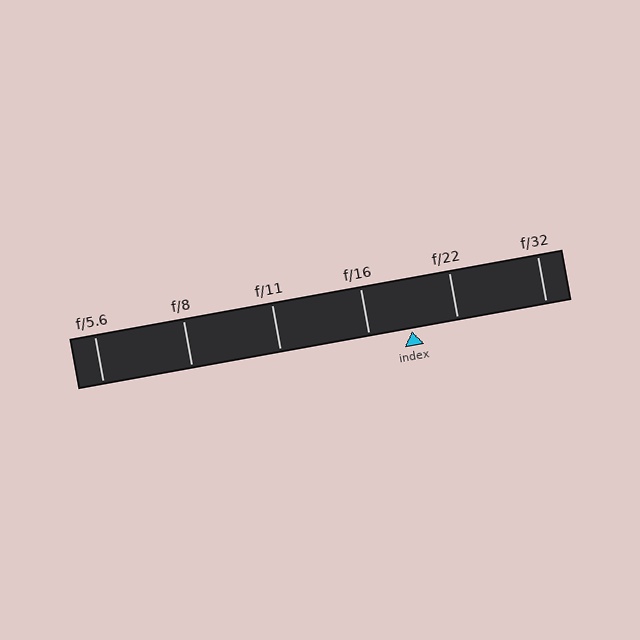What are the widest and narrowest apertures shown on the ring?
The widest aperture shown is f/5.6 and the narrowest is f/32.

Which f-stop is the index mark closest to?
The index mark is closest to f/16.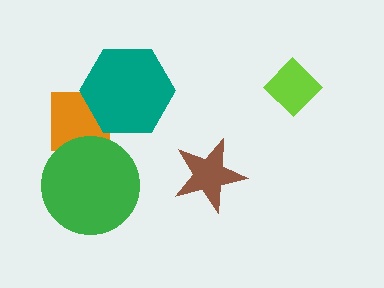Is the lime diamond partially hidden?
No, no other shape covers it.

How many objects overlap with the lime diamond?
0 objects overlap with the lime diamond.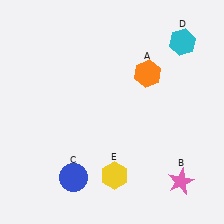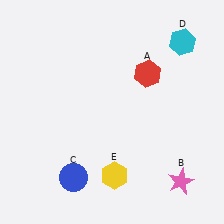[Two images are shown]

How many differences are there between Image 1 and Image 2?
There is 1 difference between the two images.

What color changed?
The hexagon (A) changed from orange in Image 1 to red in Image 2.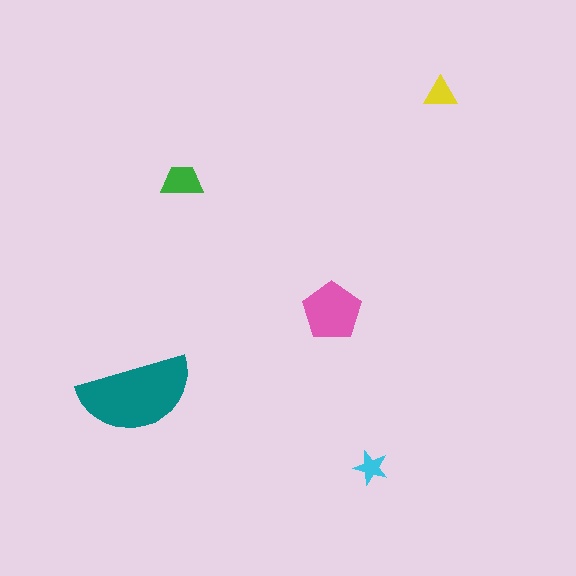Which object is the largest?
The teal semicircle.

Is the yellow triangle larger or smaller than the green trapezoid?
Smaller.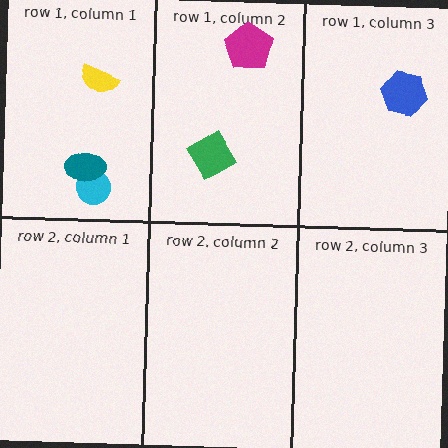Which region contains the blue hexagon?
The row 1, column 3 region.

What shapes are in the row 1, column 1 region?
The yellow semicircle, the cyan circle, the teal ellipse.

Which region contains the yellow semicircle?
The row 1, column 1 region.